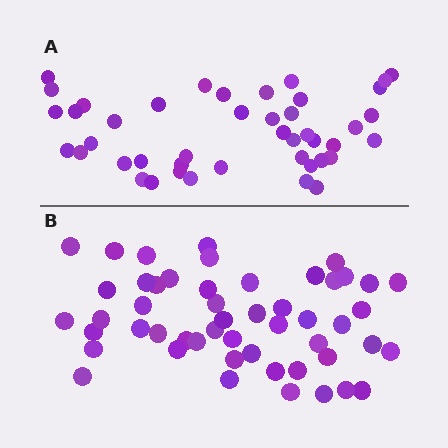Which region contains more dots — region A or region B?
Region B (the bottom region) has more dots.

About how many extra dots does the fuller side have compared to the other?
Region B has roughly 8 or so more dots than region A.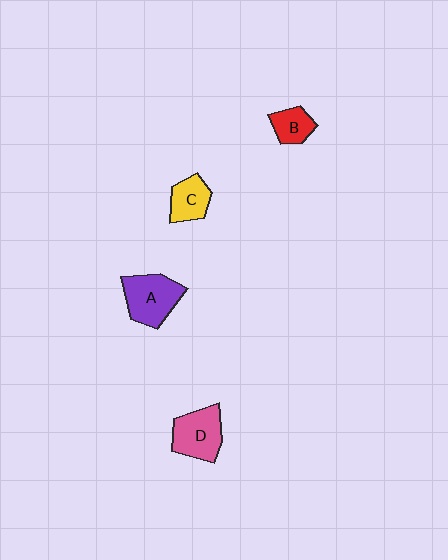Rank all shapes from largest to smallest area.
From largest to smallest: A (purple), D (pink), C (yellow), B (red).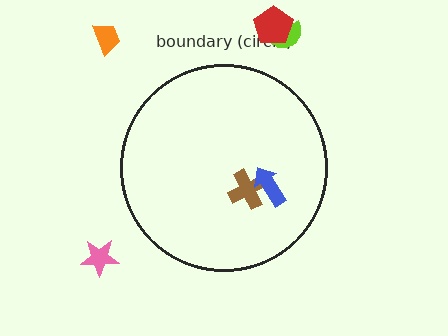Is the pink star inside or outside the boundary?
Outside.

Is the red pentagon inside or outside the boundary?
Outside.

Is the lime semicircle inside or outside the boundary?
Outside.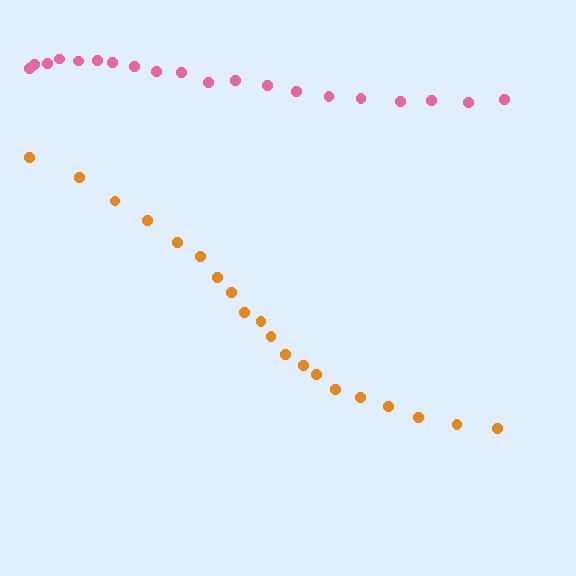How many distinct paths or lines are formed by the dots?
There are 2 distinct paths.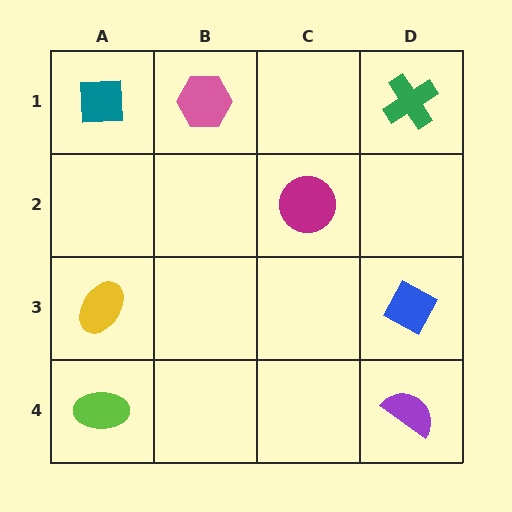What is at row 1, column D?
A green cross.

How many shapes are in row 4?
2 shapes.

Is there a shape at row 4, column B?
No, that cell is empty.